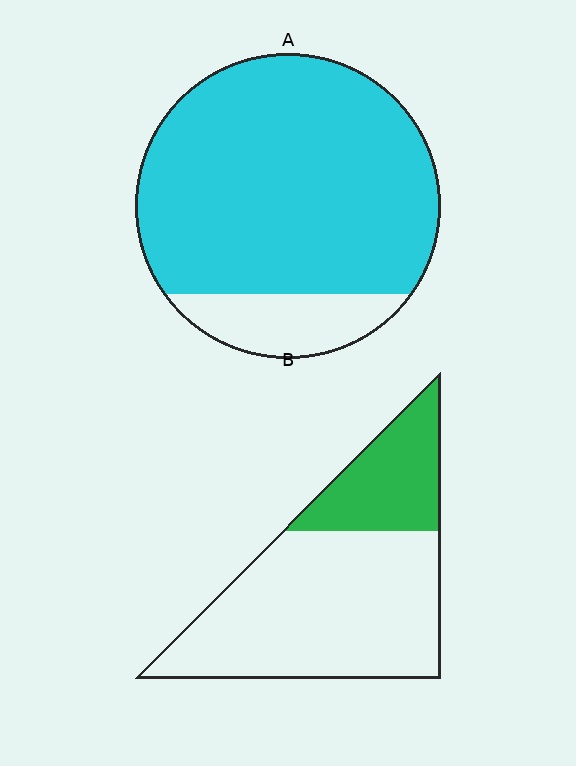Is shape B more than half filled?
No.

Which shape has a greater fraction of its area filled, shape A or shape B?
Shape A.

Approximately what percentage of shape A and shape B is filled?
A is approximately 85% and B is approximately 25%.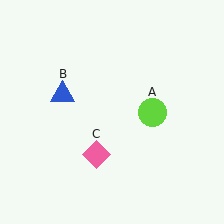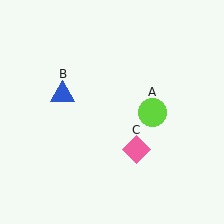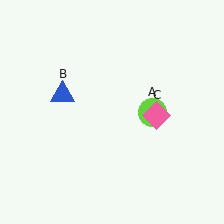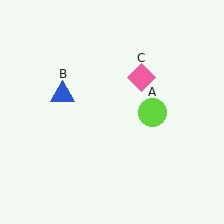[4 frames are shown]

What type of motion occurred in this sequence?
The pink diamond (object C) rotated counterclockwise around the center of the scene.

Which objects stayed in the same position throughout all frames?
Lime circle (object A) and blue triangle (object B) remained stationary.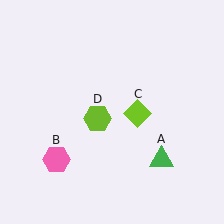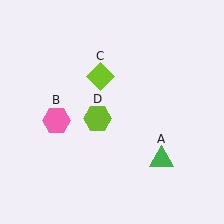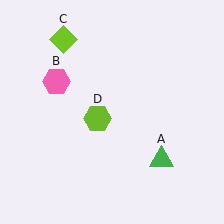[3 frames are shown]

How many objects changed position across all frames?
2 objects changed position: pink hexagon (object B), lime diamond (object C).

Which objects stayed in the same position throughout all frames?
Green triangle (object A) and lime hexagon (object D) remained stationary.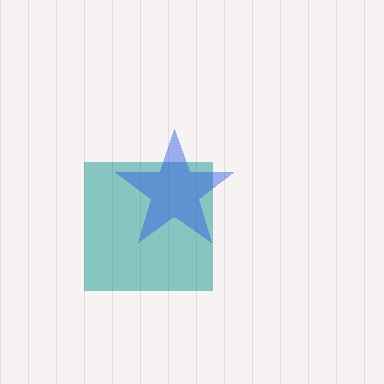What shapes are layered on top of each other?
The layered shapes are: a teal square, a blue star.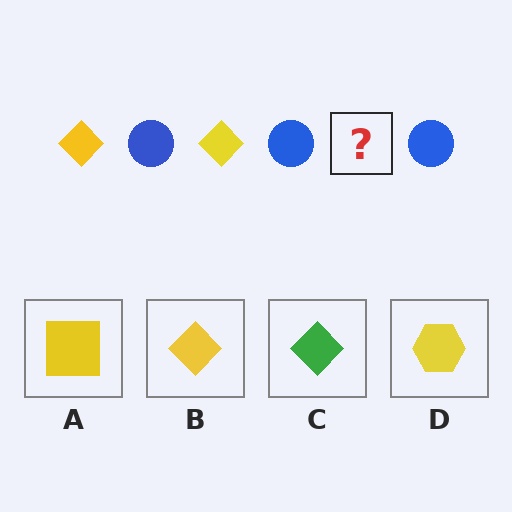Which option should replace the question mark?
Option B.